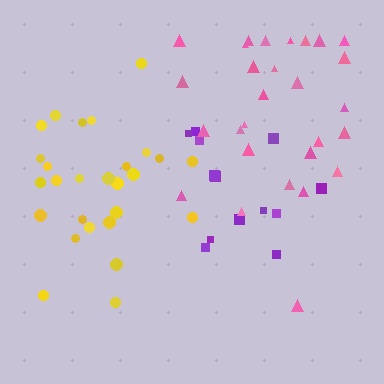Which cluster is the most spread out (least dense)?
Purple.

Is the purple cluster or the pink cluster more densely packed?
Pink.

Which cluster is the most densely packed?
Yellow.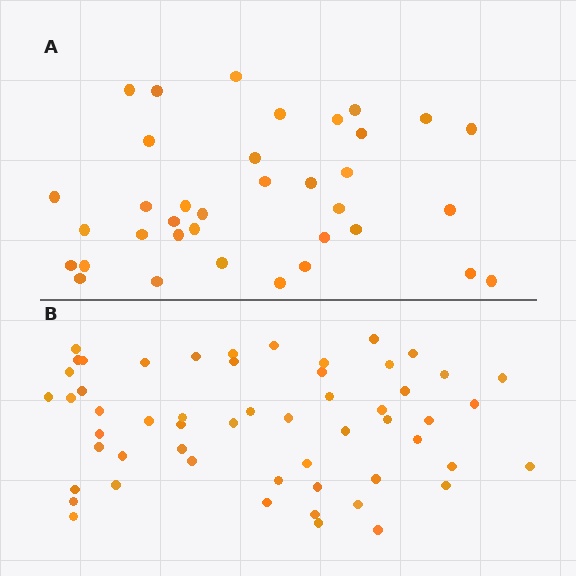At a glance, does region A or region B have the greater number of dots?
Region B (the bottom region) has more dots.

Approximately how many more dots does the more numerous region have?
Region B has approximately 20 more dots than region A.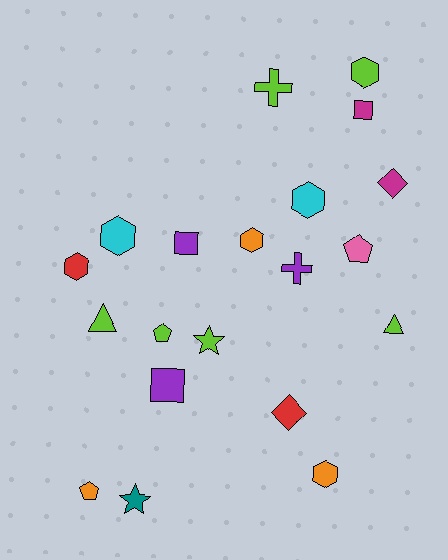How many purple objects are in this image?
There are 3 purple objects.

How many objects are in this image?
There are 20 objects.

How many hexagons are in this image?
There are 6 hexagons.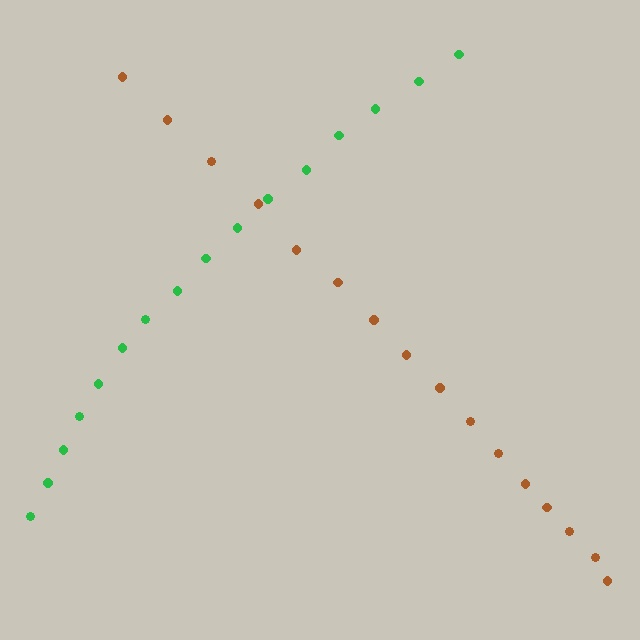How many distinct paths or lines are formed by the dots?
There are 2 distinct paths.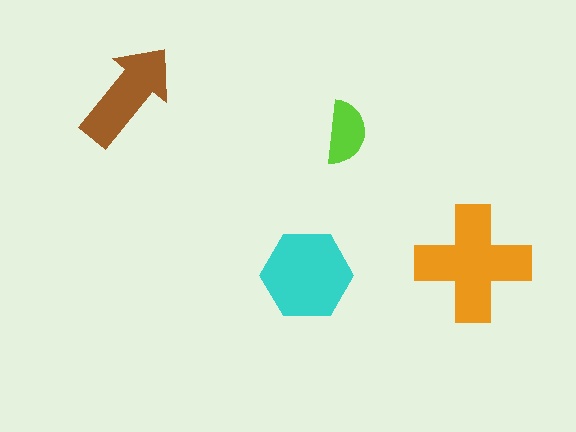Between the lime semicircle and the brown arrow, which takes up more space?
The brown arrow.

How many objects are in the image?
There are 4 objects in the image.